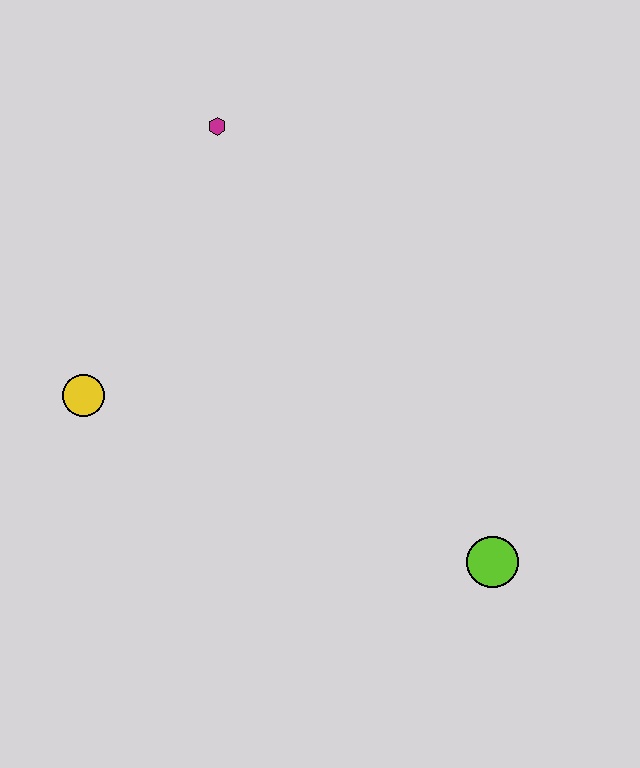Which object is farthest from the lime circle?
The magenta hexagon is farthest from the lime circle.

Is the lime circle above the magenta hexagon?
No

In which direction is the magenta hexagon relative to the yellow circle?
The magenta hexagon is above the yellow circle.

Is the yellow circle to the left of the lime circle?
Yes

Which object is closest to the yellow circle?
The magenta hexagon is closest to the yellow circle.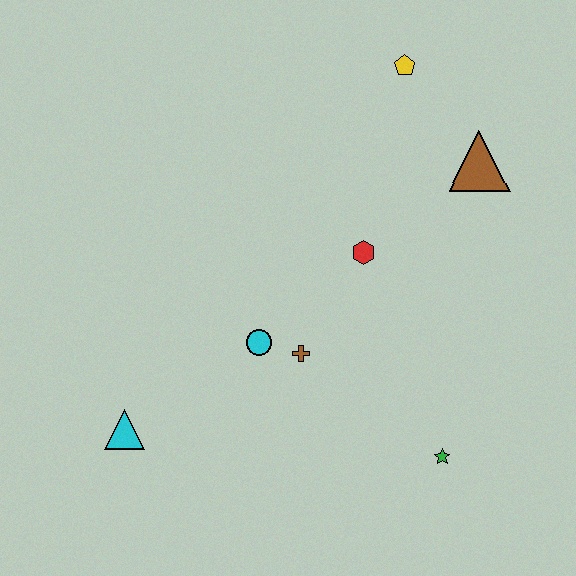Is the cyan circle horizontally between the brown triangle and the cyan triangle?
Yes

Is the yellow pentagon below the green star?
No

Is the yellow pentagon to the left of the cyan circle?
No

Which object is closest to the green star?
The brown cross is closest to the green star.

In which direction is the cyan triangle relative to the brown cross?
The cyan triangle is to the left of the brown cross.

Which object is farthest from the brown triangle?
The cyan triangle is farthest from the brown triangle.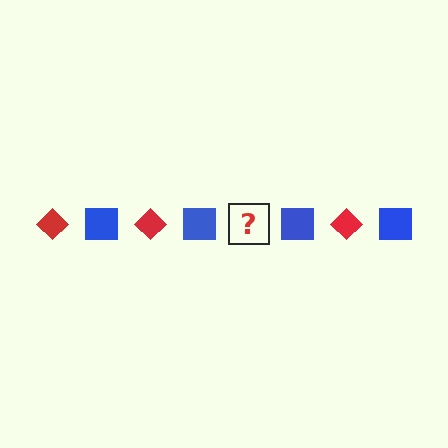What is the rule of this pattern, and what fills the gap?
The rule is that the pattern alternates between red diamond and blue square. The gap should be filled with a red diamond.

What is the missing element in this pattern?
The missing element is a red diamond.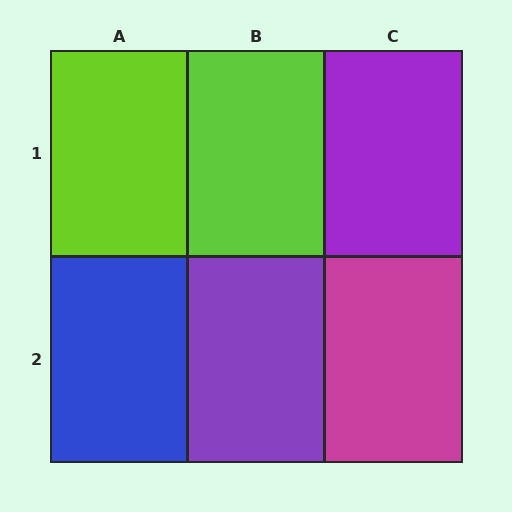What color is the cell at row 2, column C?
Magenta.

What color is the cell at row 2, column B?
Purple.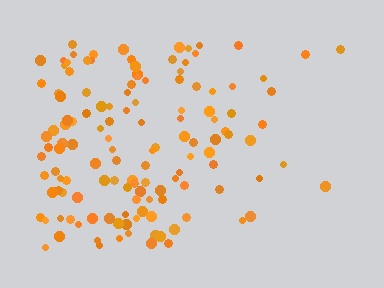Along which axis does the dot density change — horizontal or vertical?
Horizontal.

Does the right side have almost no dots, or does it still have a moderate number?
Still a moderate number, just noticeably fewer than the left.